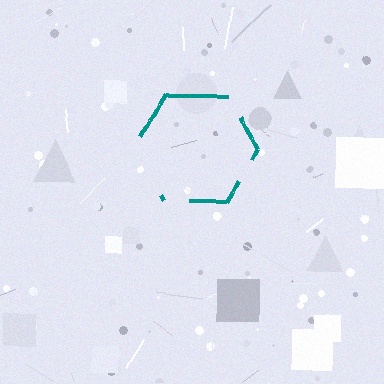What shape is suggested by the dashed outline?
The dashed outline suggests a hexagon.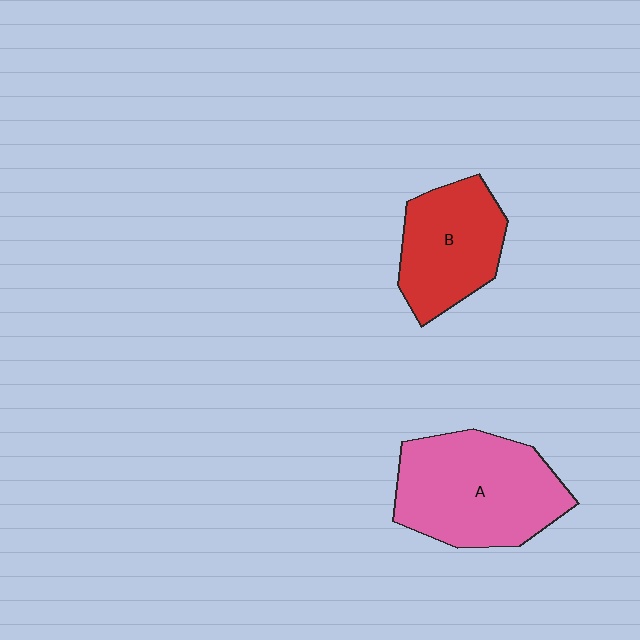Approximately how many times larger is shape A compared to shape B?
Approximately 1.4 times.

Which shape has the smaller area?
Shape B (red).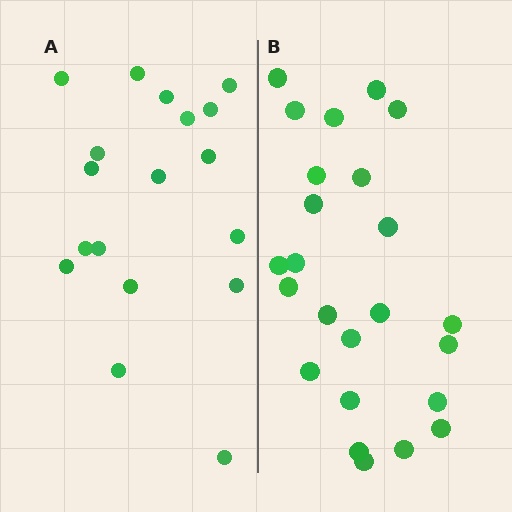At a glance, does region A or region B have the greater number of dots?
Region B (the right region) has more dots.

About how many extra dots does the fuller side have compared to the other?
Region B has about 6 more dots than region A.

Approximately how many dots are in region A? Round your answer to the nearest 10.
About 20 dots. (The exact count is 18, which rounds to 20.)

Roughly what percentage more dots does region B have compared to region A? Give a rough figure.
About 35% more.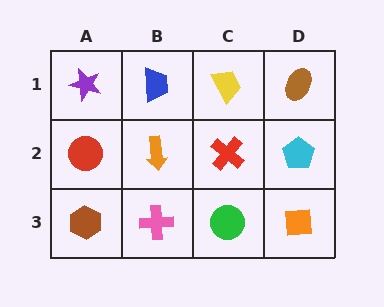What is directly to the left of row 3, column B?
A brown hexagon.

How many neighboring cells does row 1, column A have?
2.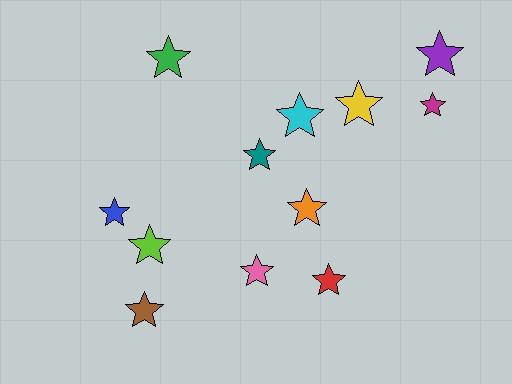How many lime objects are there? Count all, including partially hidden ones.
There is 1 lime object.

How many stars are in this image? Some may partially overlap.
There are 12 stars.